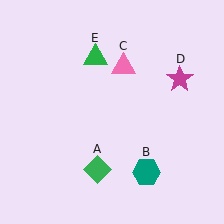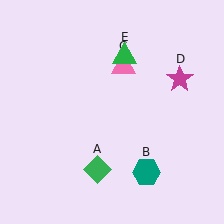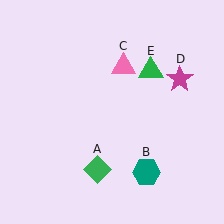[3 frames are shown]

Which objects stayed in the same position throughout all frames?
Green diamond (object A) and teal hexagon (object B) and pink triangle (object C) and magenta star (object D) remained stationary.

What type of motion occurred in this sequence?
The green triangle (object E) rotated clockwise around the center of the scene.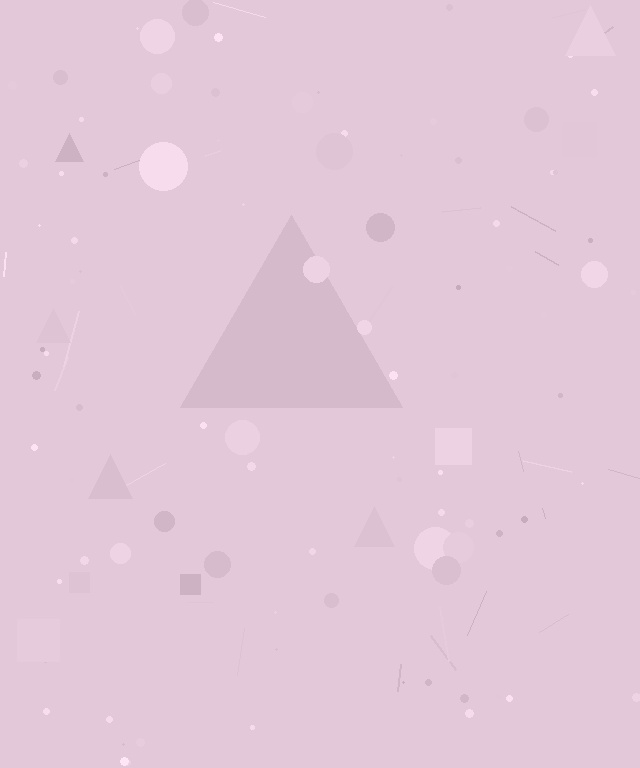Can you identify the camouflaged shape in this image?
The camouflaged shape is a triangle.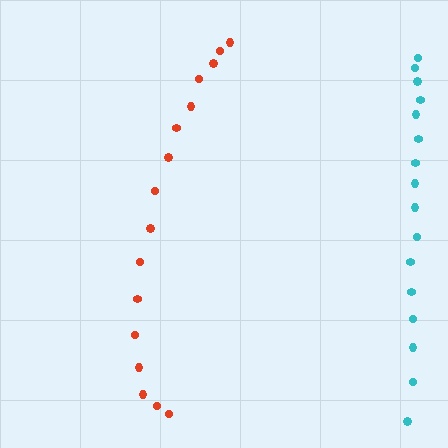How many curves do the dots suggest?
There are 2 distinct paths.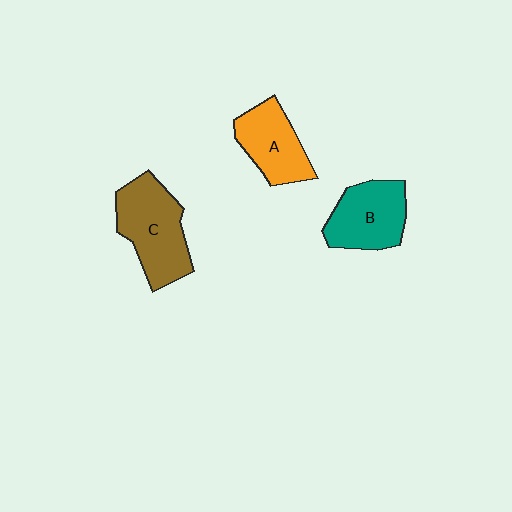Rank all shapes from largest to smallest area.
From largest to smallest: C (brown), B (teal), A (orange).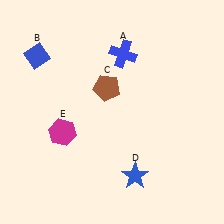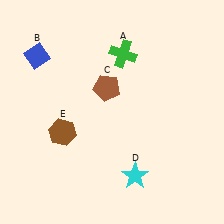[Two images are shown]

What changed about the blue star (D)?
In Image 1, D is blue. In Image 2, it changed to cyan.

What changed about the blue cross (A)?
In Image 1, A is blue. In Image 2, it changed to green.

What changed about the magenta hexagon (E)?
In Image 1, E is magenta. In Image 2, it changed to brown.